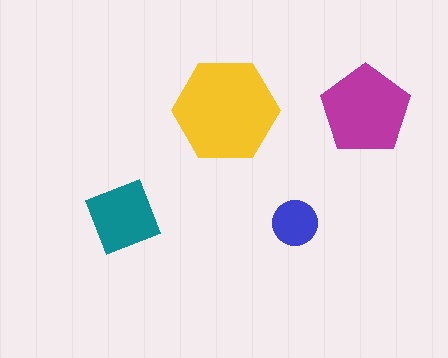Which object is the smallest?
The blue circle.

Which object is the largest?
The yellow hexagon.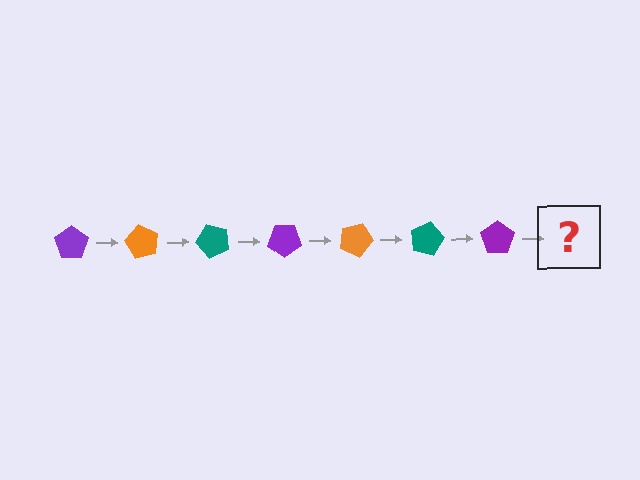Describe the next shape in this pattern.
It should be an orange pentagon, rotated 420 degrees from the start.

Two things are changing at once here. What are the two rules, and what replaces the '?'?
The two rules are that it rotates 60 degrees each step and the color cycles through purple, orange, and teal. The '?' should be an orange pentagon, rotated 420 degrees from the start.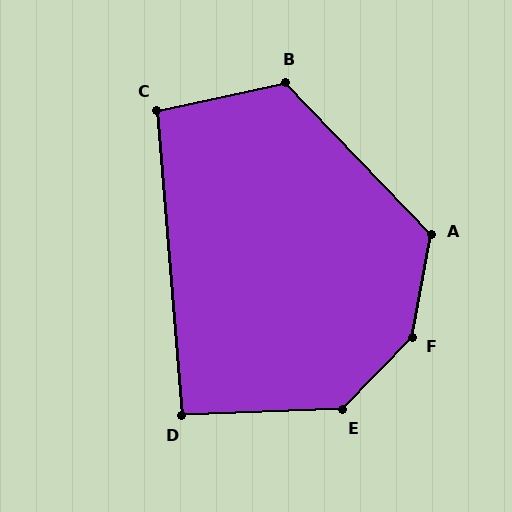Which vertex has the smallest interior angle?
D, at approximately 92 degrees.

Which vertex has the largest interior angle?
F, at approximately 146 degrees.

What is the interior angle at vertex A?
Approximately 126 degrees (obtuse).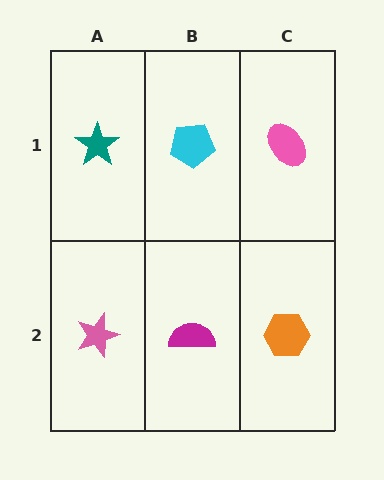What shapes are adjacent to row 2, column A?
A teal star (row 1, column A), a magenta semicircle (row 2, column B).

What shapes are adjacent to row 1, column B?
A magenta semicircle (row 2, column B), a teal star (row 1, column A), a pink ellipse (row 1, column C).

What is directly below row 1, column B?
A magenta semicircle.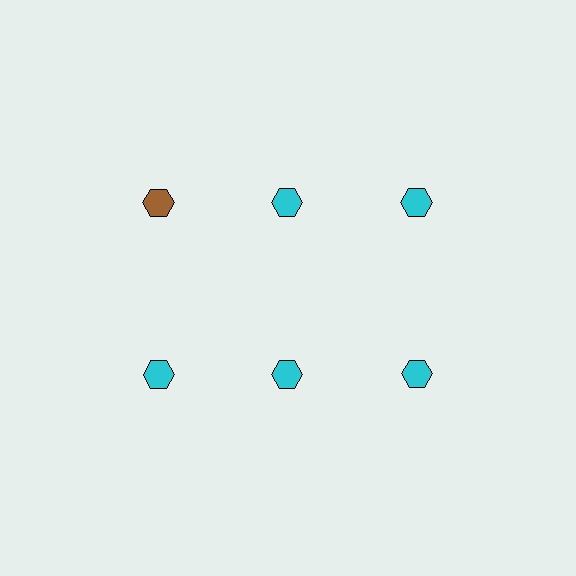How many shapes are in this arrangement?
There are 6 shapes arranged in a grid pattern.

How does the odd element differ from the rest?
It has a different color: brown instead of cyan.